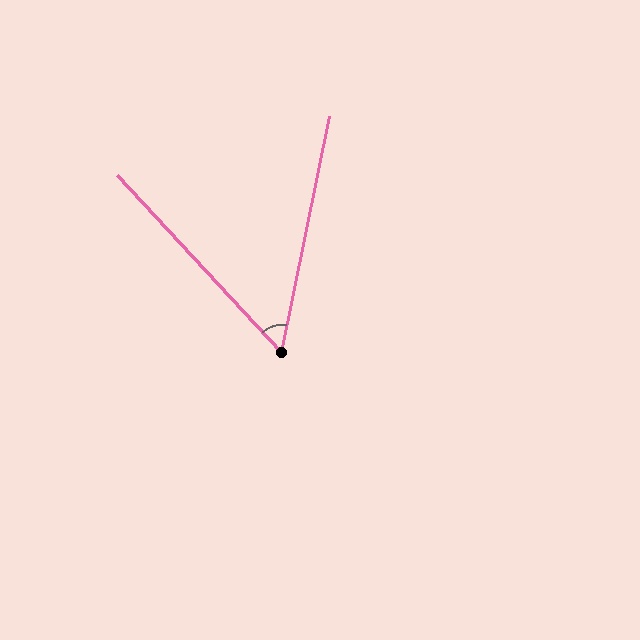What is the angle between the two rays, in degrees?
Approximately 54 degrees.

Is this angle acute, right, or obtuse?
It is acute.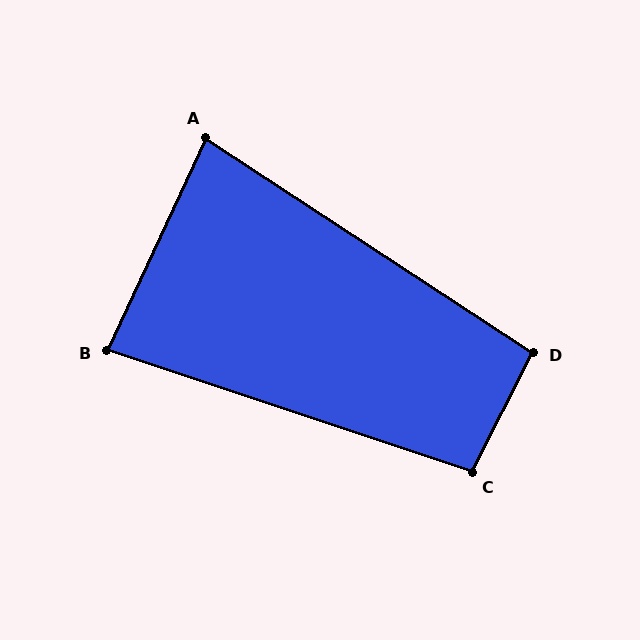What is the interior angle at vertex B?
Approximately 84 degrees (acute).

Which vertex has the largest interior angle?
C, at approximately 98 degrees.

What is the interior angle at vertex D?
Approximately 96 degrees (obtuse).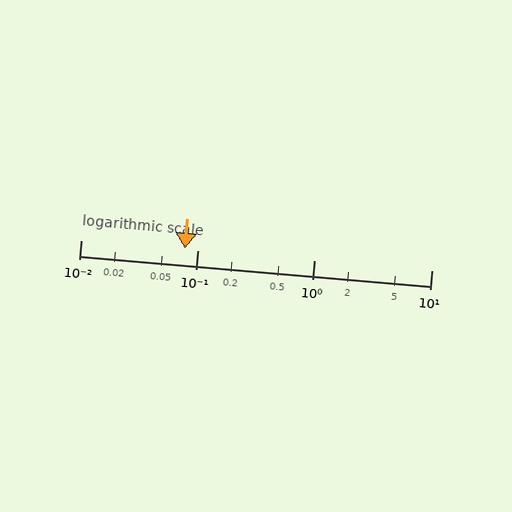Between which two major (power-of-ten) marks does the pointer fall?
The pointer is between 0.01 and 0.1.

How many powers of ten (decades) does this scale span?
The scale spans 3 decades, from 0.01 to 10.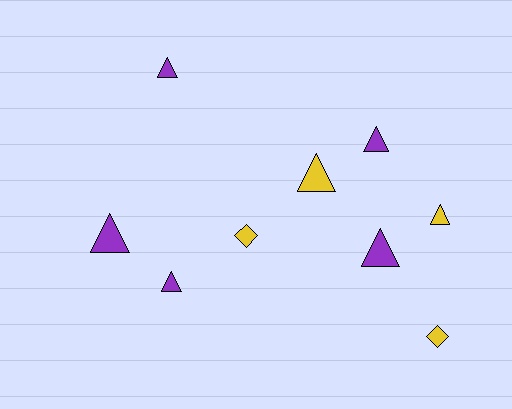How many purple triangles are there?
There are 5 purple triangles.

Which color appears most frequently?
Purple, with 5 objects.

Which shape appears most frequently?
Triangle, with 7 objects.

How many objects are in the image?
There are 9 objects.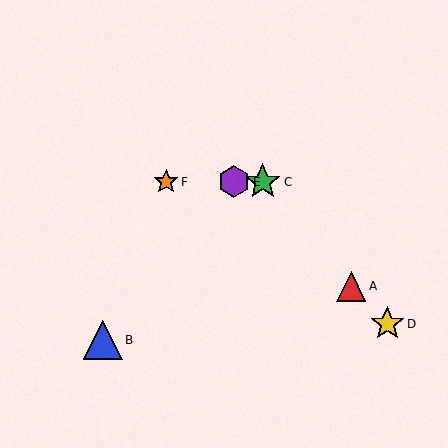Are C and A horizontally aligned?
No, C is at y≈182 and A is at y≈286.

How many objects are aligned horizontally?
3 objects (C, E, F) are aligned horizontally.